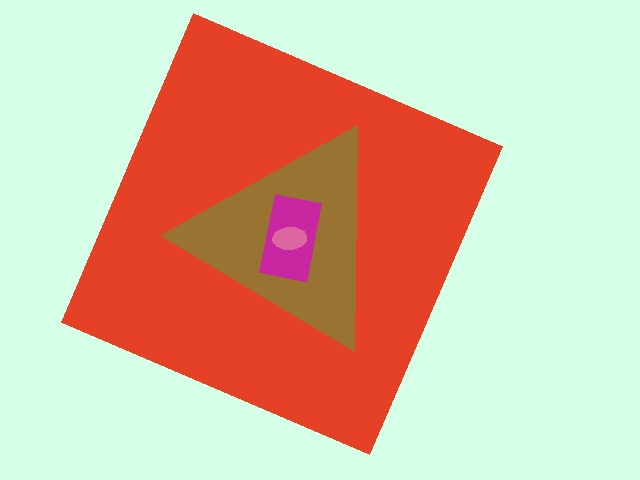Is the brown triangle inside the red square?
Yes.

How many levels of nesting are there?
4.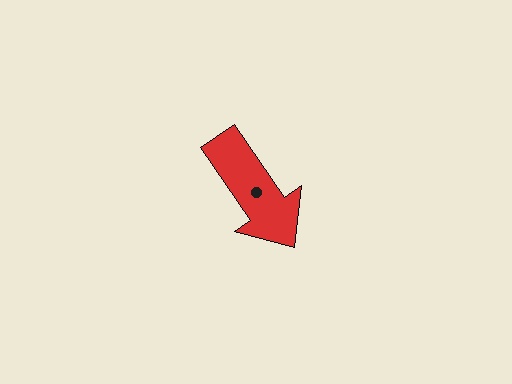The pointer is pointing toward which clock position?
Roughly 5 o'clock.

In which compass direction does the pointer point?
Southeast.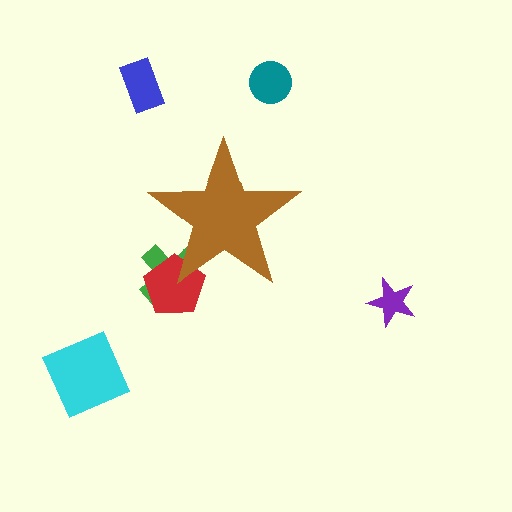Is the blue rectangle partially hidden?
No, the blue rectangle is fully visible.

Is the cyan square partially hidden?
No, the cyan square is fully visible.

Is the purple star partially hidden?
No, the purple star is fully visible.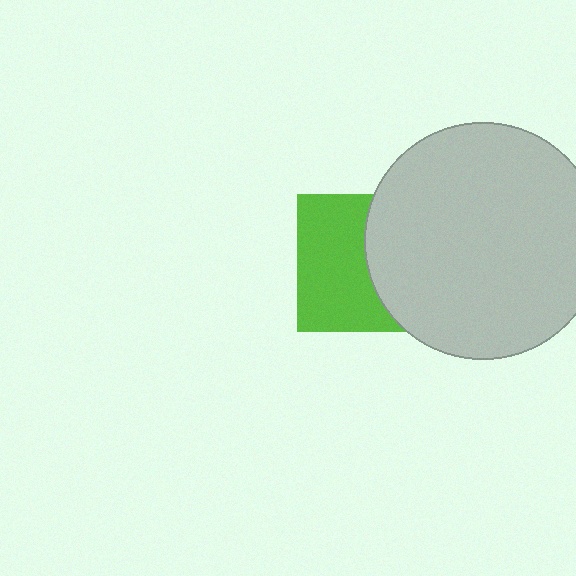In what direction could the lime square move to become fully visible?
The lime square could move left. That would shift it out from behind the light gray circle entirely.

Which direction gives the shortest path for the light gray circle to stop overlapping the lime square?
Moving right gives the shortest separation.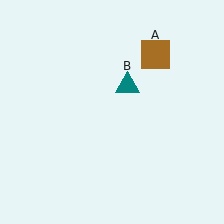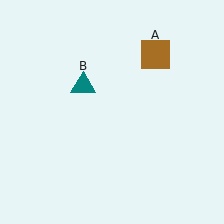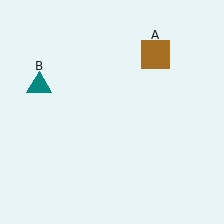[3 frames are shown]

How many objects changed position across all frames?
1 object changed position: teal triangle (object B).